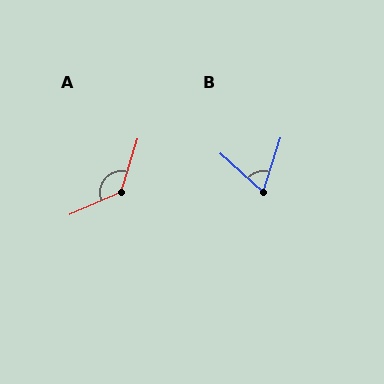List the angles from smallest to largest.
B (65°), A (130°).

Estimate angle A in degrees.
Approximately 130 degrees.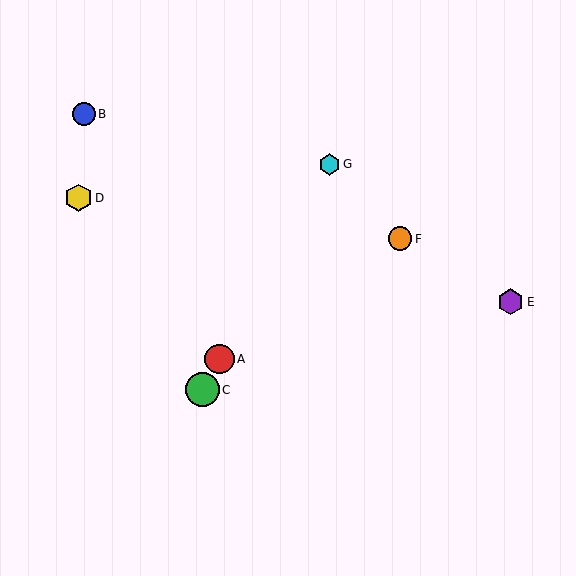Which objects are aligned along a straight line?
Objects A, C, G are aligned along a straight line.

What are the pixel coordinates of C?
Object C is at (202, 390).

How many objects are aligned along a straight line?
3 objects (A, C, G) are aligned along a straight line.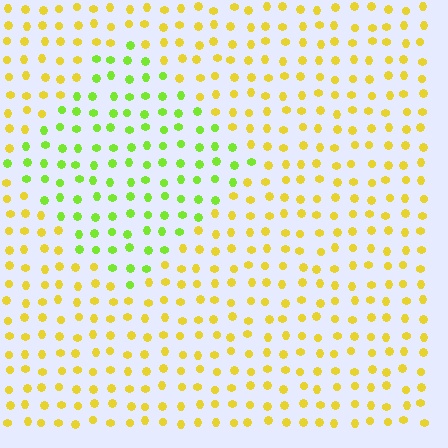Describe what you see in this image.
The image is filled with small yellow elements in a uniform arrangement. A diamond-shaped region is visible where the elements are tinted to a slightly different hue, forming a subtle color boundary.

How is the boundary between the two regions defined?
The boundary is defined purely by a slight shift in hue (about 43 degrees). Spacing, size, and orientation are identical on both sides.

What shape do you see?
I see a diamond.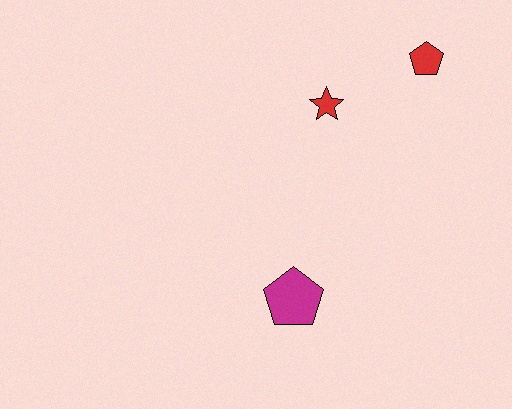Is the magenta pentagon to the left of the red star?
Yes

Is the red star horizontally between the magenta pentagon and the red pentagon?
Yes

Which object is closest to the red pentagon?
The red star is closest to the red pentagon.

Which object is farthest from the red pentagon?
The magenta pentagon is farthest from the red pentagon.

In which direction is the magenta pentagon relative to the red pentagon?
The magenta pentagon is below the red pentagon.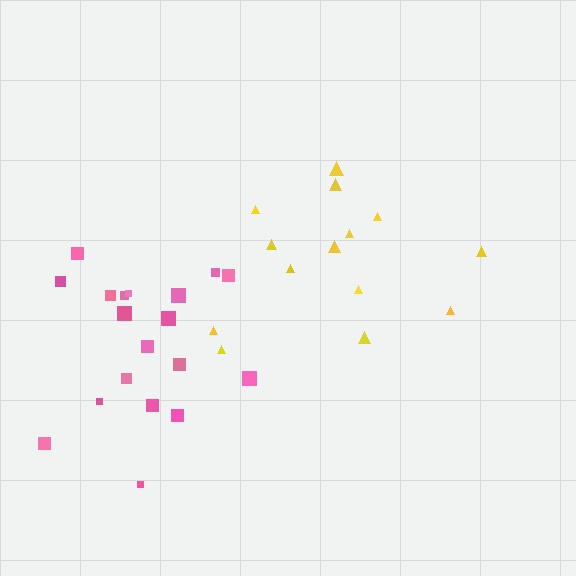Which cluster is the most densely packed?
Pink.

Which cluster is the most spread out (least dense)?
Yellow.